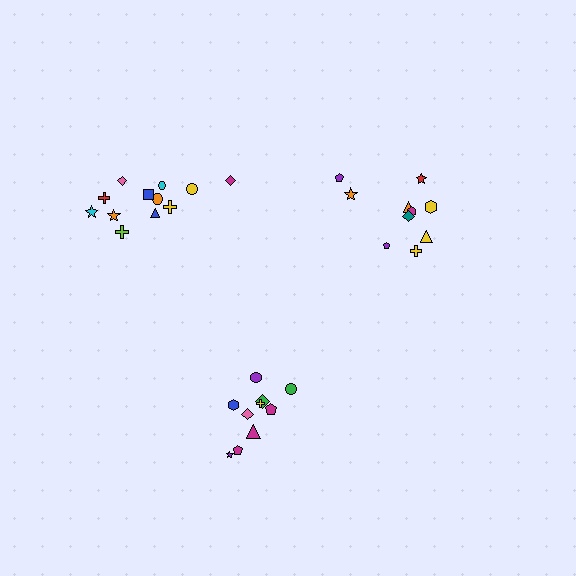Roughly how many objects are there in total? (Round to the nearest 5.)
Roughly 30 objects in total.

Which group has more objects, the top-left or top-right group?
The top-left group.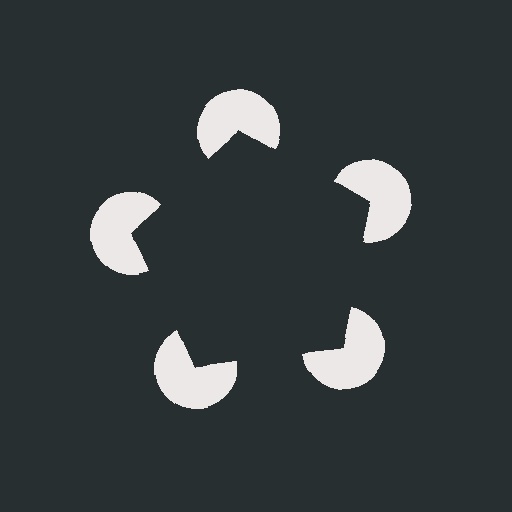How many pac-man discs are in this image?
There are 5 — one at each vertex of the illusory pentagon.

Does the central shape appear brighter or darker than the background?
It typically appears slightly darker than the background, even though no actual brightness change is drawn.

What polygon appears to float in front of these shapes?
An illusory pentagon — its edges are inferred from the aligned wedge cuts in the pac-man discs, not physically drawn.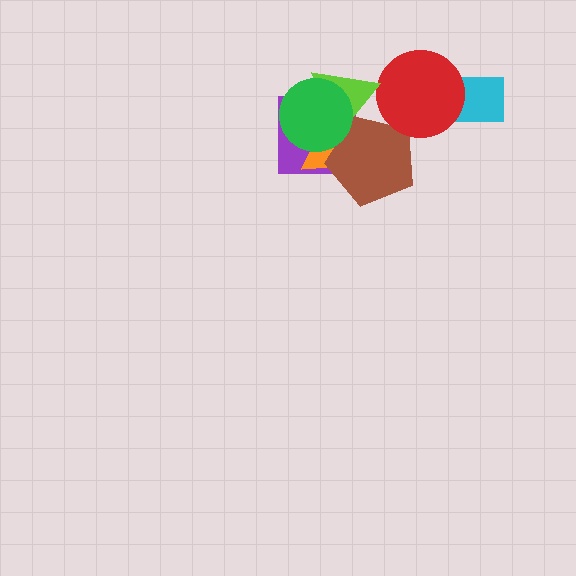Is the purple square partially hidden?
Yes, it is partially covered by another shape.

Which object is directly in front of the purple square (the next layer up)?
The orange triangle is directly in front of the purple square.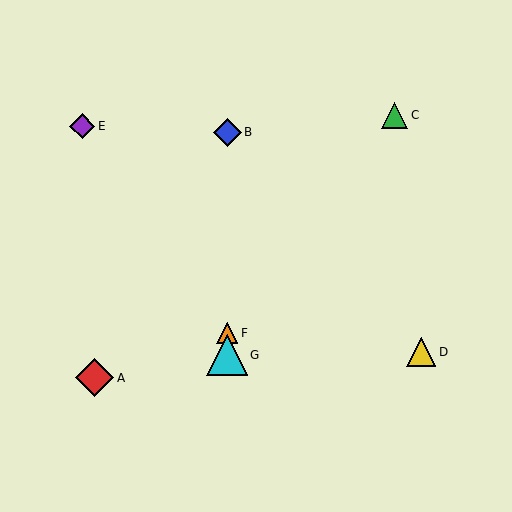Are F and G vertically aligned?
Yes, both are at x≈227.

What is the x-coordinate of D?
Object D is at x≈421.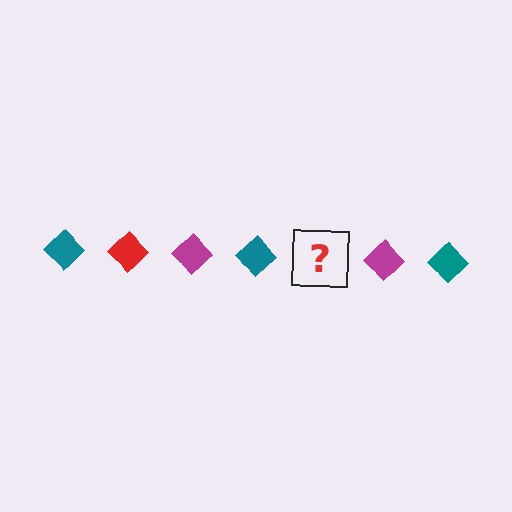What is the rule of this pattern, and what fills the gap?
The rule is that the pattern cycles through teal, red, magenta diamonds. The gap should be filled with a red diamond.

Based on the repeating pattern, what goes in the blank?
The blank should be a red diamond.